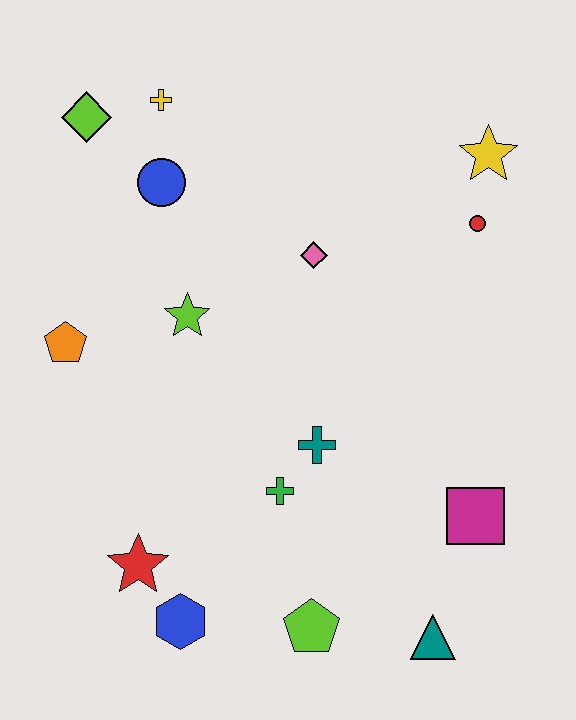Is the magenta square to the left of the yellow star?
Yes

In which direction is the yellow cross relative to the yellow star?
The yellow cross is to the left of the yellow star.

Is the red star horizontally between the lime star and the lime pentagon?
No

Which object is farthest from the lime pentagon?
The lime diamond is farthest from the lime pentagon.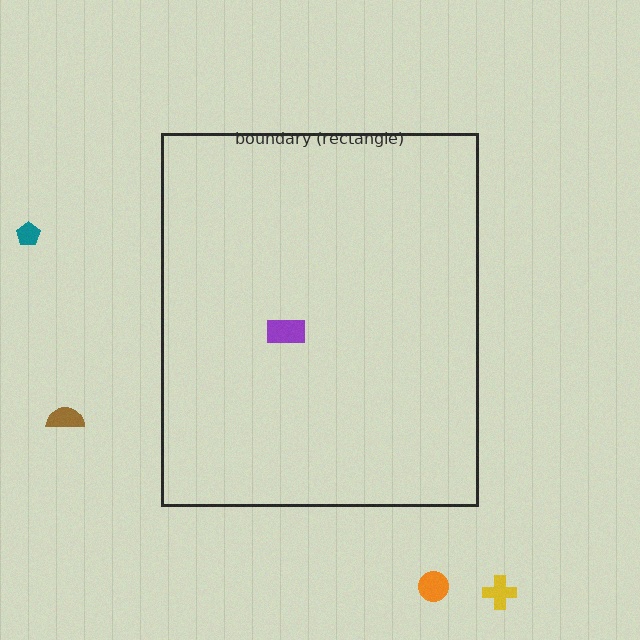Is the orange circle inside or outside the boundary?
Outside.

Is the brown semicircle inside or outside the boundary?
Outside.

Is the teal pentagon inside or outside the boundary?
Outside.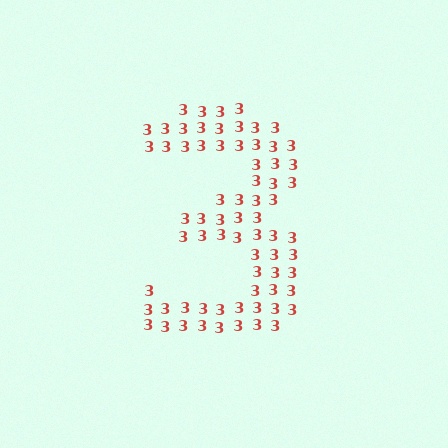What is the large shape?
The large shape is the digit 3.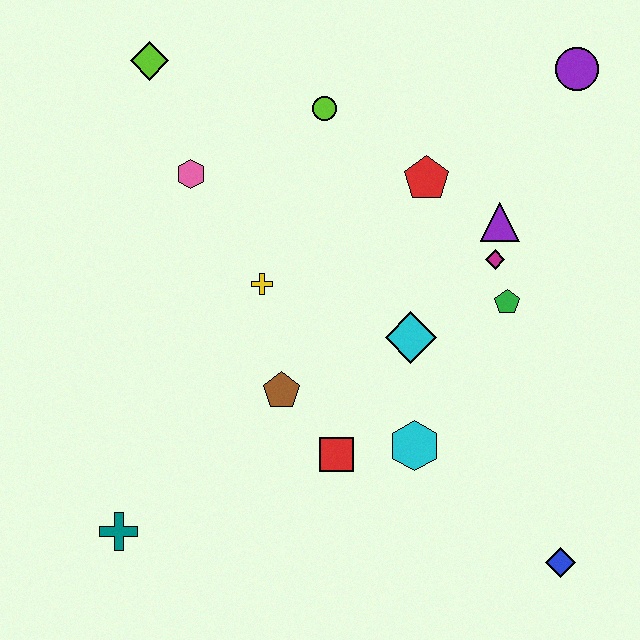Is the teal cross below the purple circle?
Yes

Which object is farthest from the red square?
The purple circle is farthest from the red square.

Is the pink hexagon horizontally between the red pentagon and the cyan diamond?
No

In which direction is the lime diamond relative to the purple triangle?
The lime diamond is to the left of the purple triangle.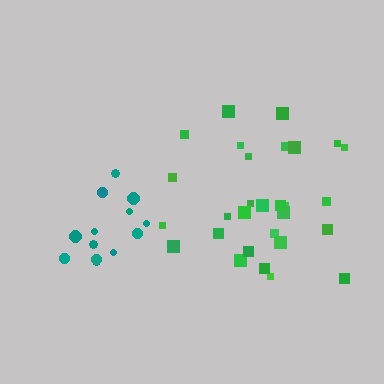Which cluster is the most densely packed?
Teal.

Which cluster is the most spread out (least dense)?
Green.